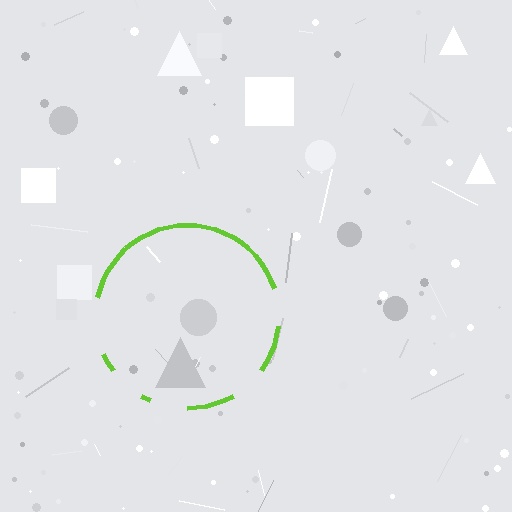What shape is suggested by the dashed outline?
The dashed outline suggests a circle.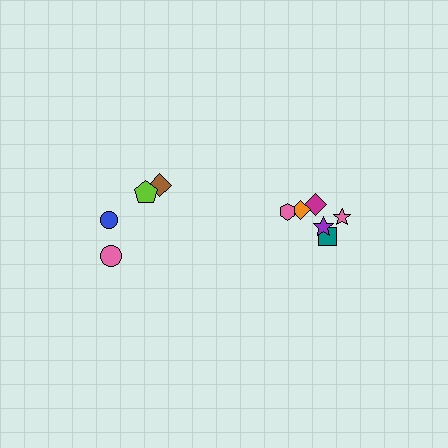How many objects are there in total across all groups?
There are 10 objects.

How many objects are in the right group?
There are 6 objects.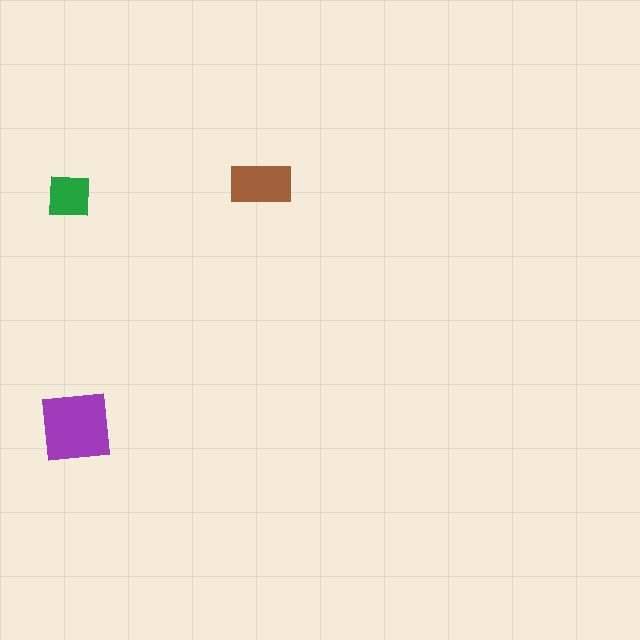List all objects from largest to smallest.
The purple square, the brown rectangle, the green square.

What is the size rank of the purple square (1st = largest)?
1st.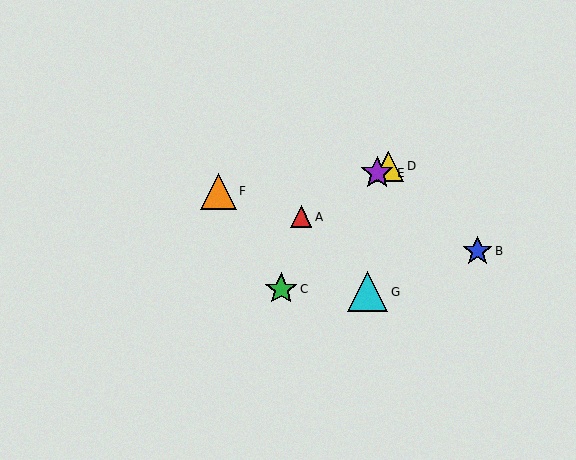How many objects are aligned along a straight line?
3 objects (A, D, E) are aligned along a straight line.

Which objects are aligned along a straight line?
Objects A, D, E are aligned along a straight line.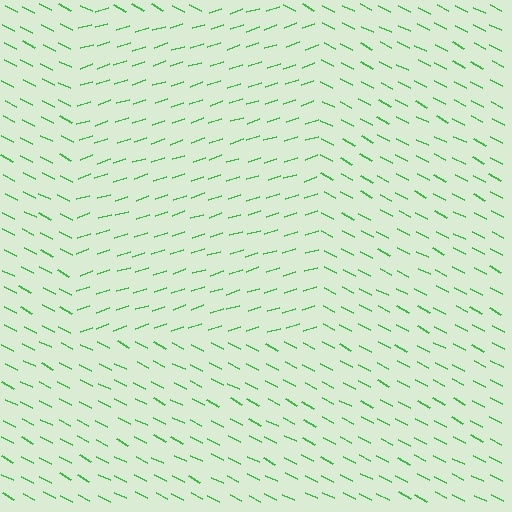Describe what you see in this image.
The image is filled with small green line segments. A rectangle region in the image has lines oriented differently from the surrounding lines, creating a visible texture boundary.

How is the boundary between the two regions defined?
The boundary is defined purely by a change in line orientation (approximately 45 degrees difference). All lines are the same color and thickness.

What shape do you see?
I see a rectangle.